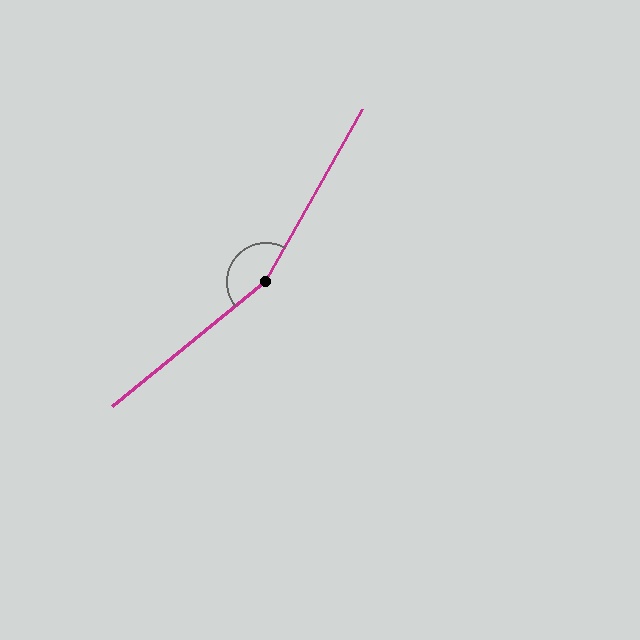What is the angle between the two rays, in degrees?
Approximately 159 degrees.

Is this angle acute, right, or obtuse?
It is obtuse.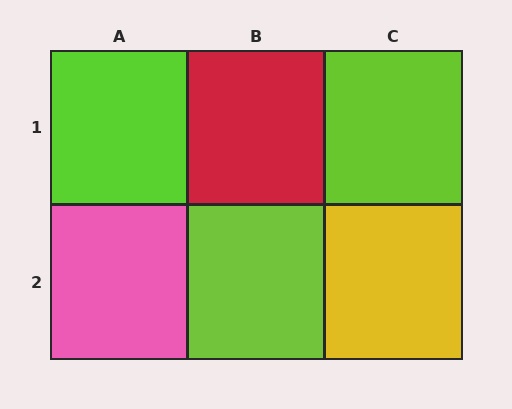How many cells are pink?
1 cell is pink.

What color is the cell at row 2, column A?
Pink.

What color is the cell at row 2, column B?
Lime.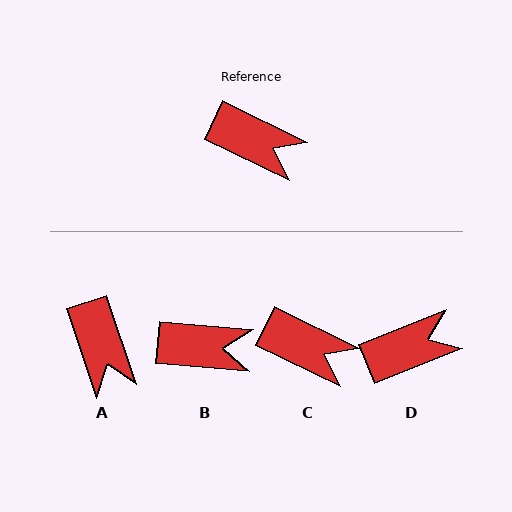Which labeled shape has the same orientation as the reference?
C.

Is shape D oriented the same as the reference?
No, it is off by about 47 degrees.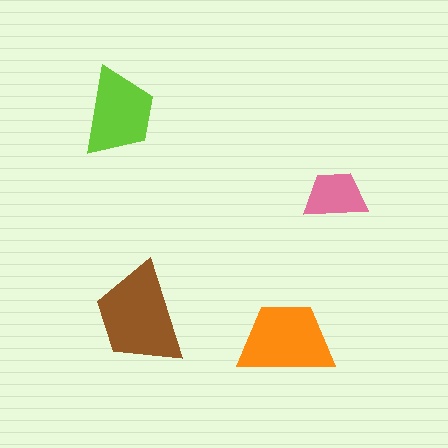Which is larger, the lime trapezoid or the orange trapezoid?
The orange one.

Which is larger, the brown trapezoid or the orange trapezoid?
The brown one.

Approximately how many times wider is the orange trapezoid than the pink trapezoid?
About 1.5 times wider.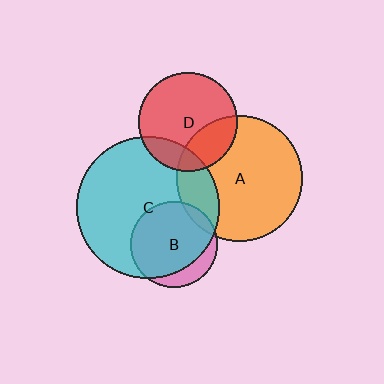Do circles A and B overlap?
Yes.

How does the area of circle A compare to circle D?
Approximately 1.6 times.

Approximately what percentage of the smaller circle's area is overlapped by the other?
Approximately 5%.